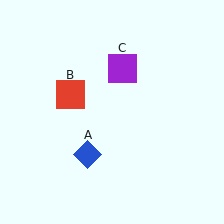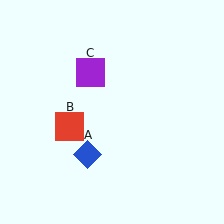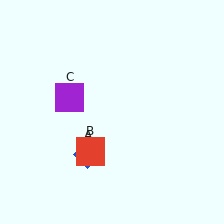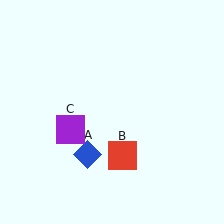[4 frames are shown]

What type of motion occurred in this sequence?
The red square (object B), purple square (object C) rotated counterclockwise around the center of the scene.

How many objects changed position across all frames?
2 objects changed position: red square (object B), purple square (object C).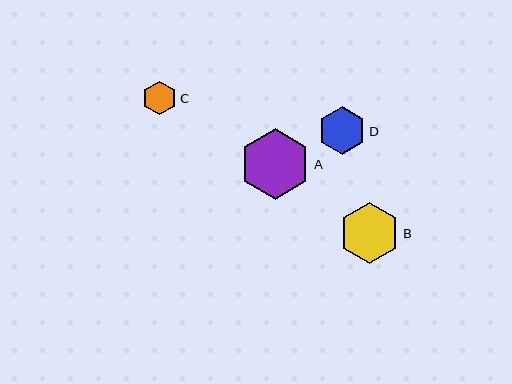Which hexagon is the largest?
Hexagon A is the largest with a size of approximately 71 pixels.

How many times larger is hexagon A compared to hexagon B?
Hexagon A is approximately 1.2 times the size of hexagon B.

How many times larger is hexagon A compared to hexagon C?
Hexagon A is approximately 2.1 times the size of hexagon C.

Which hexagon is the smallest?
Hexagon C is the smallest with a size of approximately 34 pixels.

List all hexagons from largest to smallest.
From largest to smallest: A, B, D, C.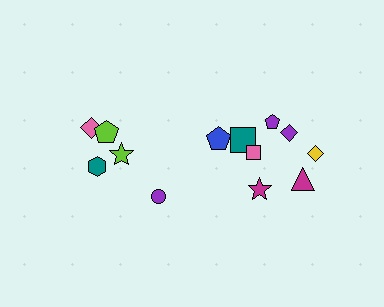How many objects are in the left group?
There are 5 objects.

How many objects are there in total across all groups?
There are 13 objects.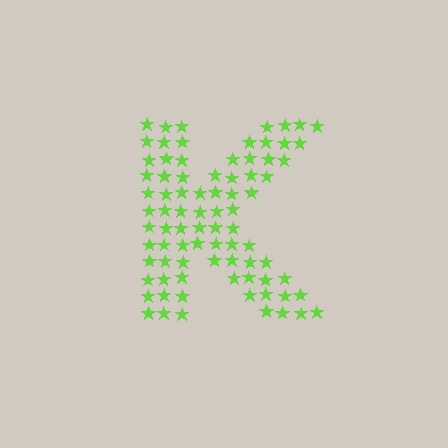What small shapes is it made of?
It is made of small stars.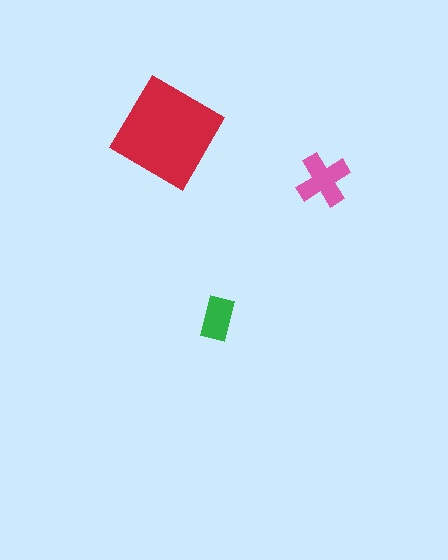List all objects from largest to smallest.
The red diamond, the pink cross, the green rectangle.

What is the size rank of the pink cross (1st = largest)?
2nd.